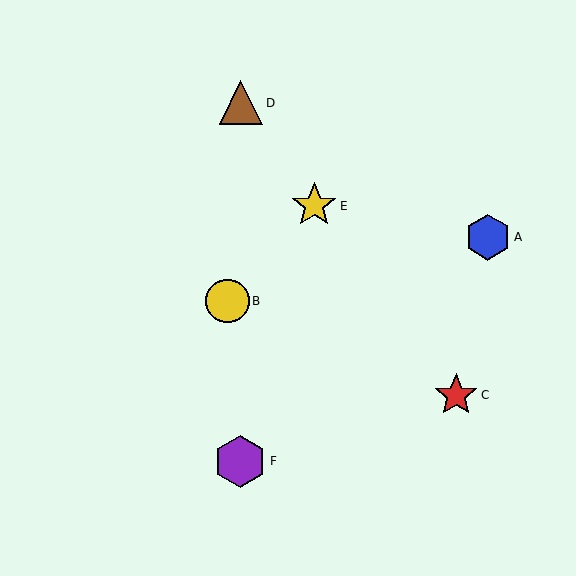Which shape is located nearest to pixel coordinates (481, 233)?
The blue hexagon (labeled A) at (488, 237) is nearest to that location.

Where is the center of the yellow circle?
The center of the yellow circle is at (227, 301).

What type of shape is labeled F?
Shape F is a purple hexagon.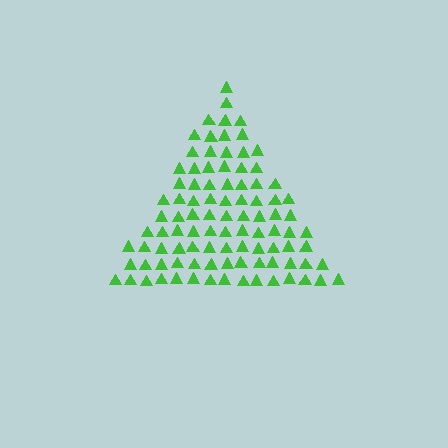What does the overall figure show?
The overall figure shows a triangle.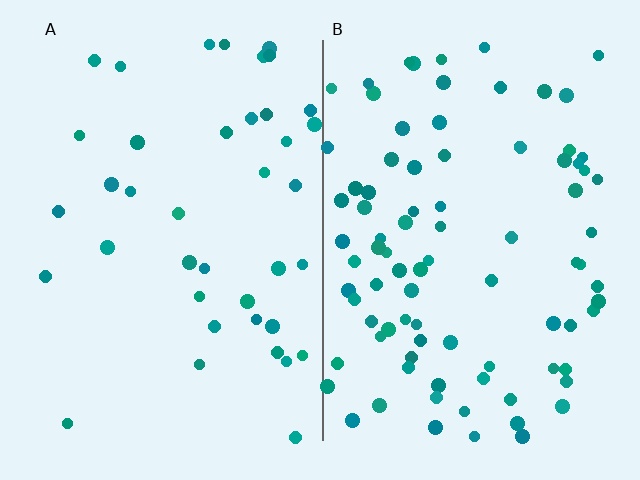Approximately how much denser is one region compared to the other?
Approximately 2.2× — region B over region A.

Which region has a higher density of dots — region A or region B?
B (the right).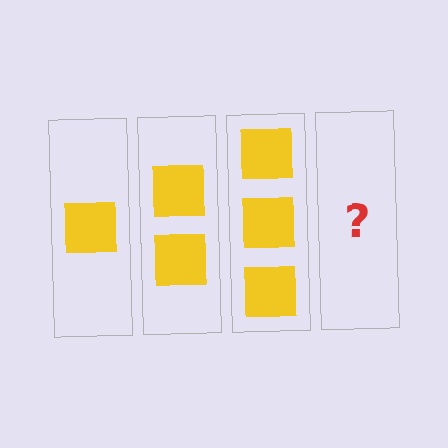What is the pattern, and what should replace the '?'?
The pattern is that each step adds one more square. The '?' should be 4 squares.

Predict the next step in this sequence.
The next step is 4 squares.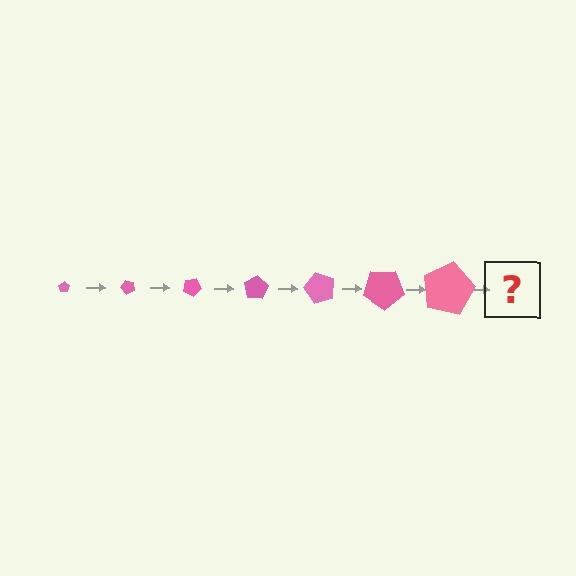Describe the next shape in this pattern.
It should be a pentagon, larger than the previous one and rotated 350 degrees from the start.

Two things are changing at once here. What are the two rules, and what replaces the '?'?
The two rules are that the pentagon grows larger each step and it rotates 50 degrees each step. The '?' should be a pentagon, larger than the previous one and rotated 350 degrees from the start.